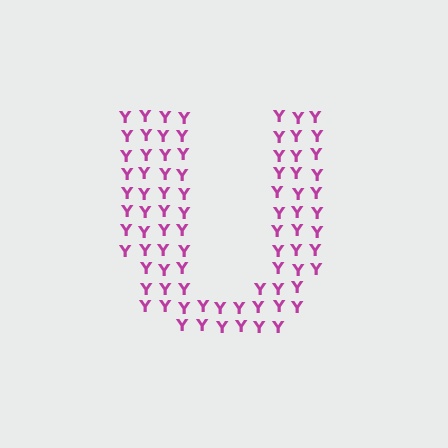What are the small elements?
The small elements are letter Y's.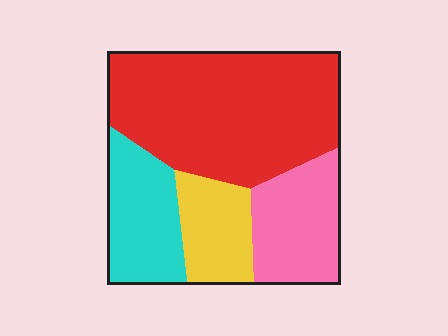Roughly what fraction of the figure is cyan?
Cyan covers around 20% of the figure.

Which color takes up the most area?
Red, at roughly 50%.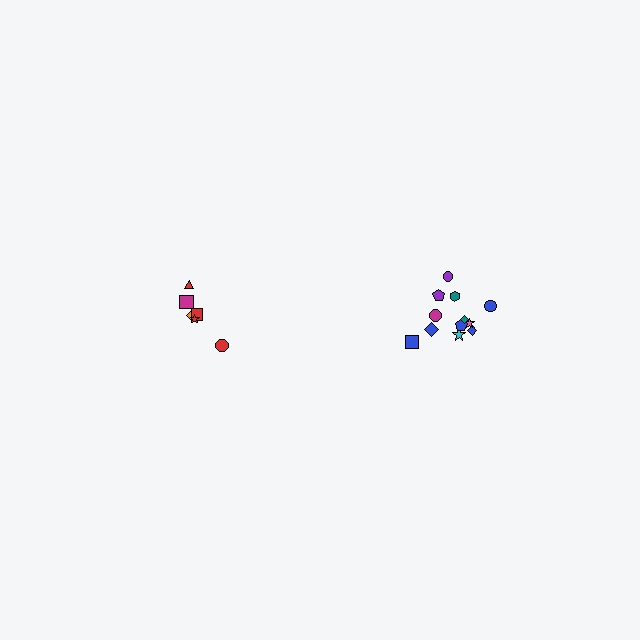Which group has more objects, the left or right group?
The right group.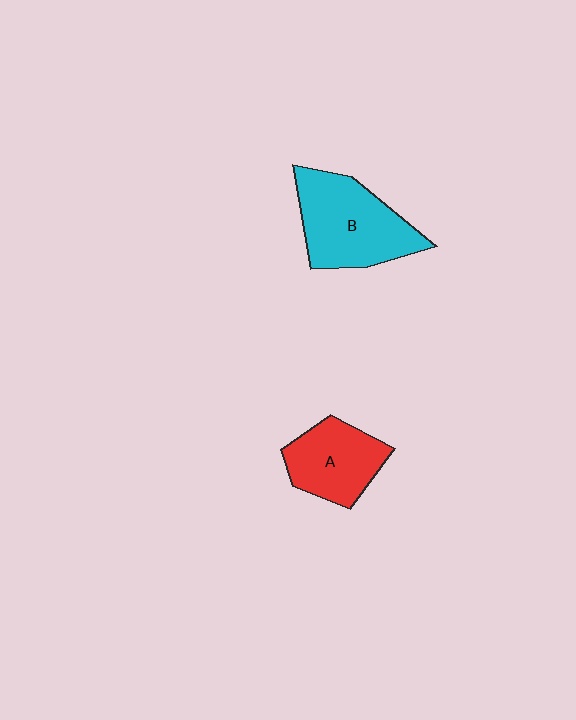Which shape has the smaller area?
Shape A (red).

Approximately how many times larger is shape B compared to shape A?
Approximately 1.4 times.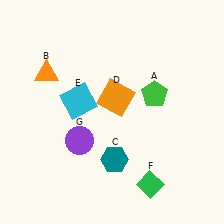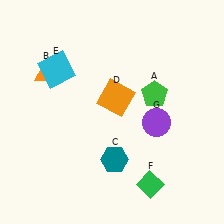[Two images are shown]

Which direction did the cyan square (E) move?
The cyan square (E) moved up.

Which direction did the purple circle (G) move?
The purple circle (G) moved right.